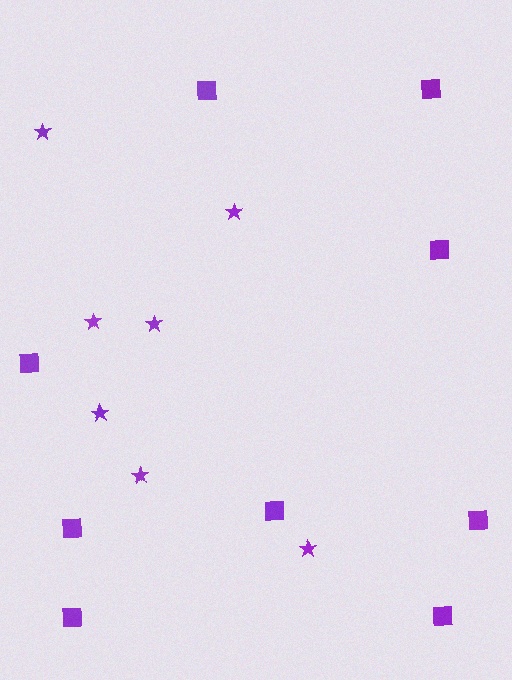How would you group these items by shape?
There are 2 groups: one group of squares (9) and one group of stars (7).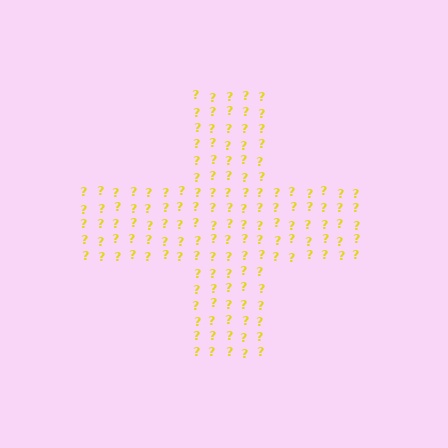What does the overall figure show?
The overall figure shows a cross.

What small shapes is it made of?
It is made of small question marks.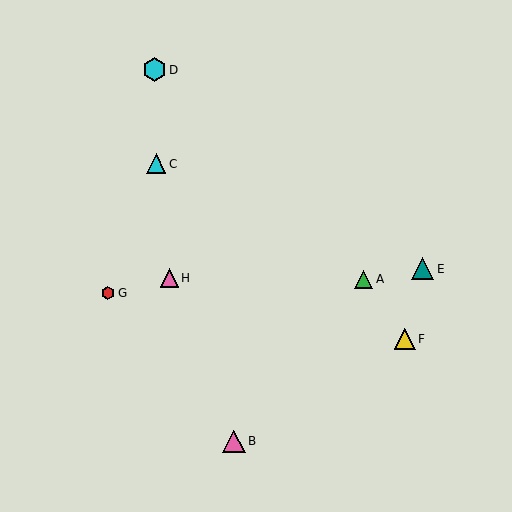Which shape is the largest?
The cyan hexagon (labeled D) is the largest.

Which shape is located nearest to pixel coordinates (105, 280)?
The red hexagon (labeled G) at (108, 293) is nearest to that location.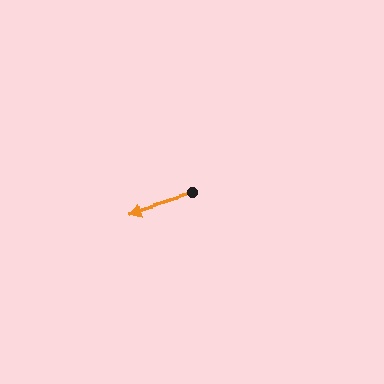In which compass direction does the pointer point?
West.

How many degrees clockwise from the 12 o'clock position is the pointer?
Approximately 253 degrees.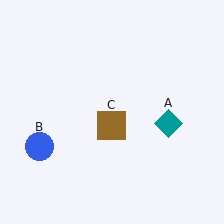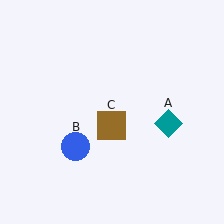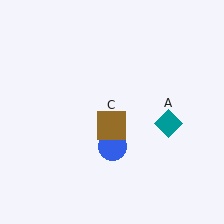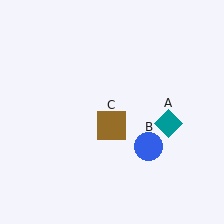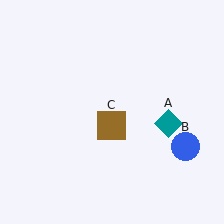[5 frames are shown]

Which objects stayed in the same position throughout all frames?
Teal diamond (object A) and brown square (object C) remained stationary.